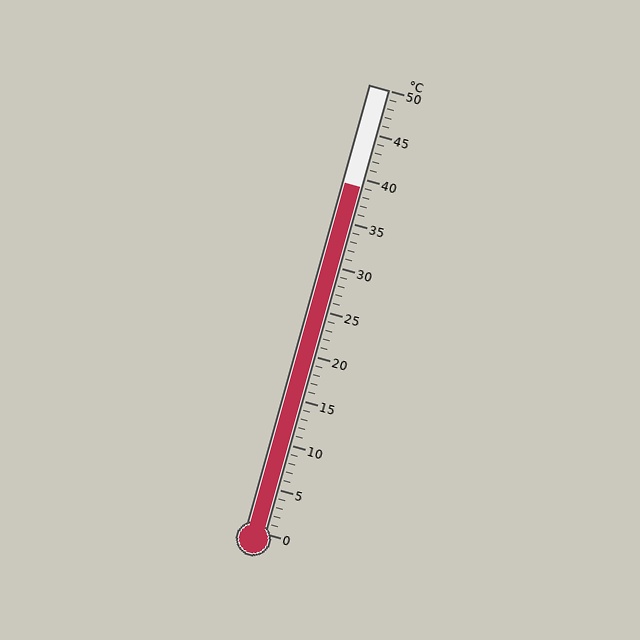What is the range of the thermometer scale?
The thermometer scale ranges from 0°C to 50°C.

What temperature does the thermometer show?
The thermometer shows approximately 39°C.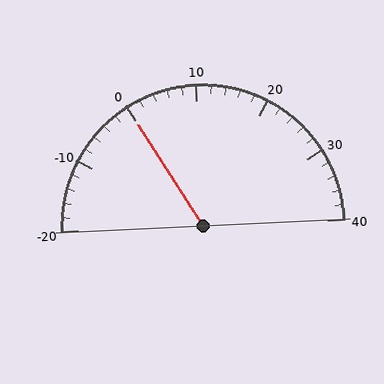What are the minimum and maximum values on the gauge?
The gauge ranges from -20 to 40.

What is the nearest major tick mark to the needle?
The nearest major tick mark is 0.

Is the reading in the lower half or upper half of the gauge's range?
The reading is in the lower half of the range (-20 to 40).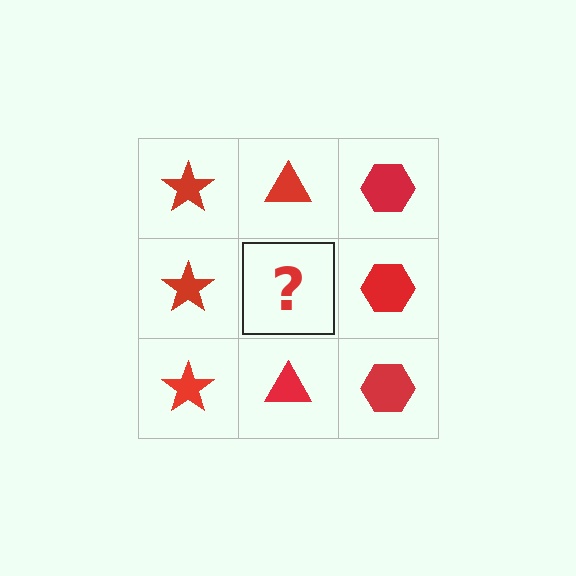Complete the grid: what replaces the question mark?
The question mark should be replaced with a red triangle.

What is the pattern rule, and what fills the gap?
The rule is that each column has a consistent shape. The gap should be filled with a red triangle.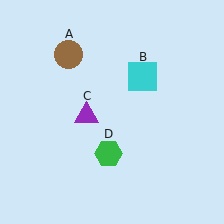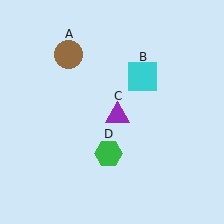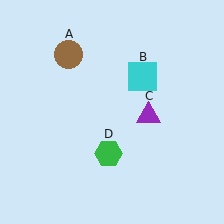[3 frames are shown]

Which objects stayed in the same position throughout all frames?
Brown circle (object A) and cyan square (object B) and green hexagon (object D) remained stationary.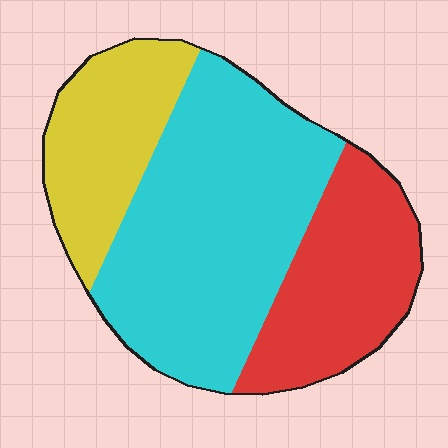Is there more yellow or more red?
Red.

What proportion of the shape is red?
Red covers about 25% of the shape.